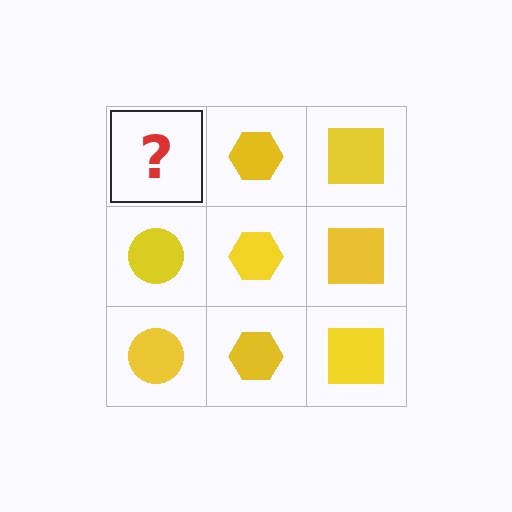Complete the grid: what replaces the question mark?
The question mark should be replaced with a yellow circle.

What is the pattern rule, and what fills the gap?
The rule is that each column has a consistent shape. The gap should be filled with a yellow circle.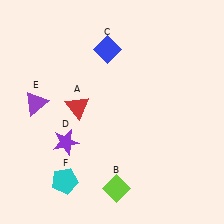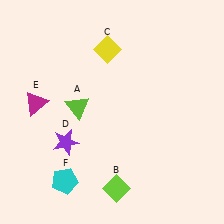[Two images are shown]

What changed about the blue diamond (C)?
In Image 1, C is blue. In Image 2, it changed to yellow.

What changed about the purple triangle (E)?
In Image 1, E is purple. In Image 2, it changed to magenta.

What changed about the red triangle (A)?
In Image 1, A is red. In Image 2, it changed to lime.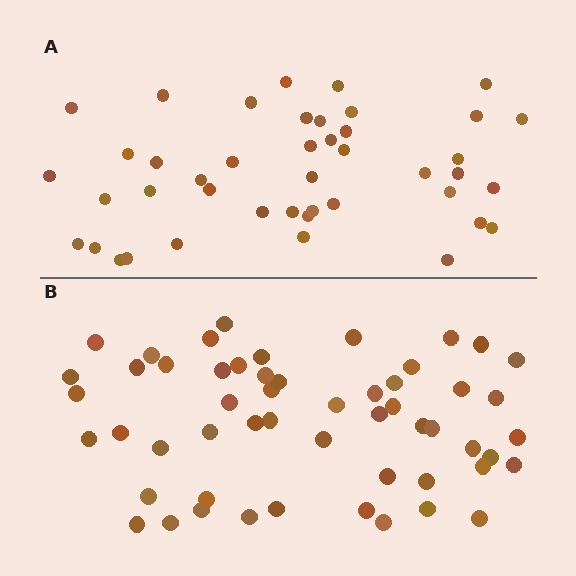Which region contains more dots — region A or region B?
Region B (the bottom region) has more dots.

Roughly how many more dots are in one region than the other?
Region B has roughly 12 or so more dots than region A.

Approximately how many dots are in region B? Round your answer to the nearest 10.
About 50 dots. (The exact count is 54, which rounds to 50.)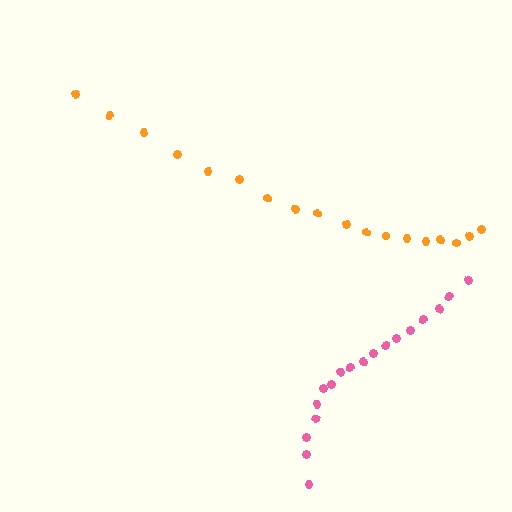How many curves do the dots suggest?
There are 2 distinct paths.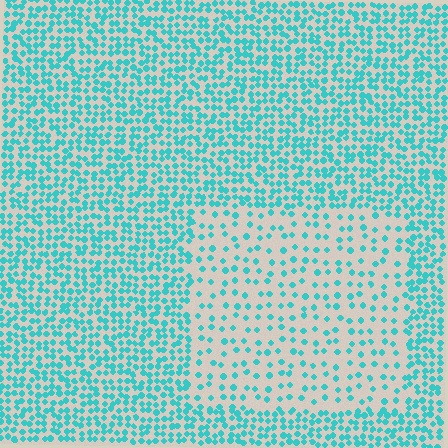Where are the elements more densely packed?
The elements are more densely packed outside the rectangle boundary.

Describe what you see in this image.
The image contains small cyan elements arranged at two different densities. A rectangle-shaped region is visible where the elements are less densely packed than the surrounding area.